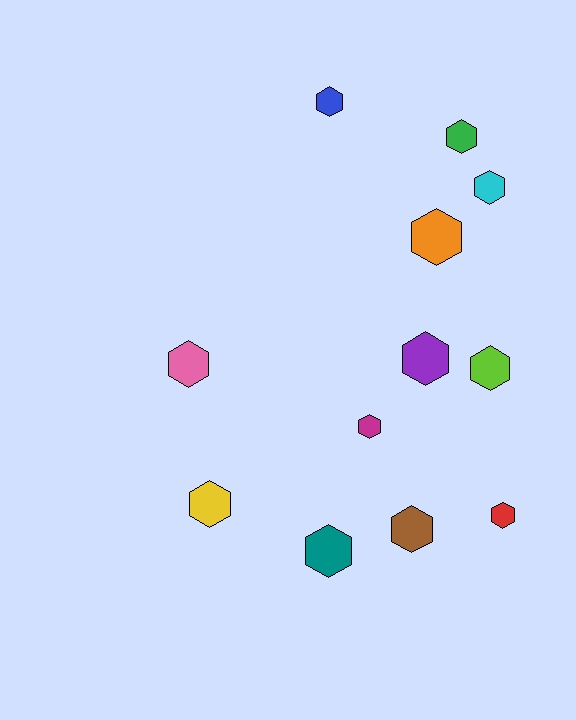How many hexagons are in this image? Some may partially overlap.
There are 12 hexagons.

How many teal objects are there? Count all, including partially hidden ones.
There is 1 teal object.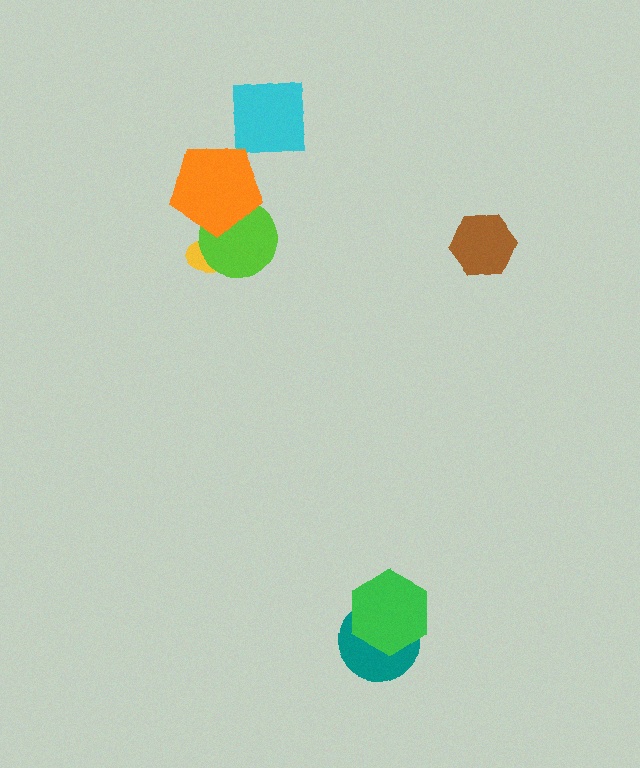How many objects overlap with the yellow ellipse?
1 object overlaps with the yellow ellipse.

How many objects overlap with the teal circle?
1 object overlaps with the teal circle.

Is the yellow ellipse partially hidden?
Yes, it is partially covered by another shape.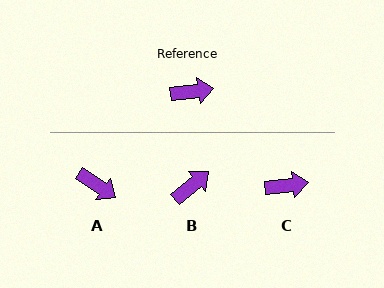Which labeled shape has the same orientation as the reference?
C.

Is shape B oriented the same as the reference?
No, it is off by about 33 degrees.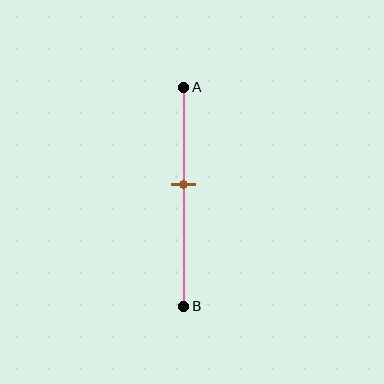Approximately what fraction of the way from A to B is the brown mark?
The brown mark is approximately 45% of the way from A to B.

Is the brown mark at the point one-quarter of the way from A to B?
No, the mark is at about 45% from A, not at the 25% one-quarter point.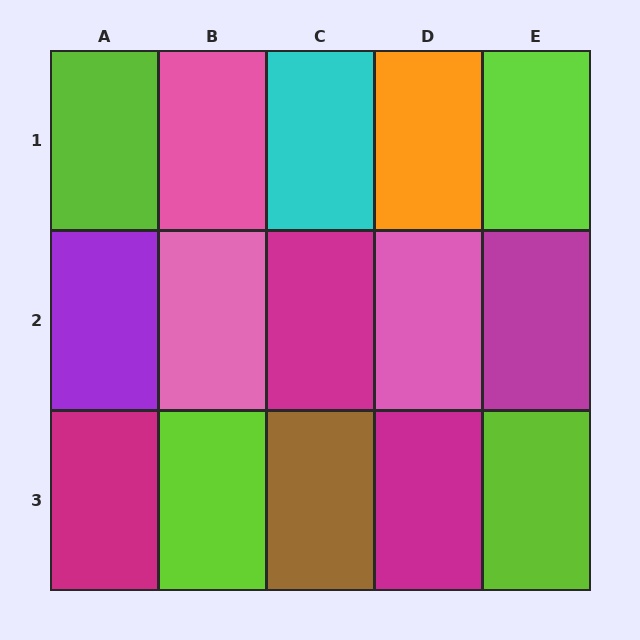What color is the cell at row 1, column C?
Cyan.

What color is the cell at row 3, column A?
Magenta.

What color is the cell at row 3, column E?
Lime.